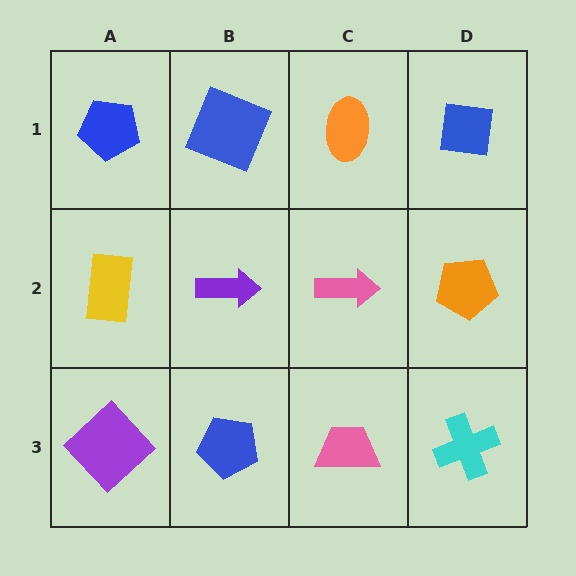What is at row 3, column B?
A blue pentagon.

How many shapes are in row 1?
4 shapes.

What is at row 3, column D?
A cyan cross.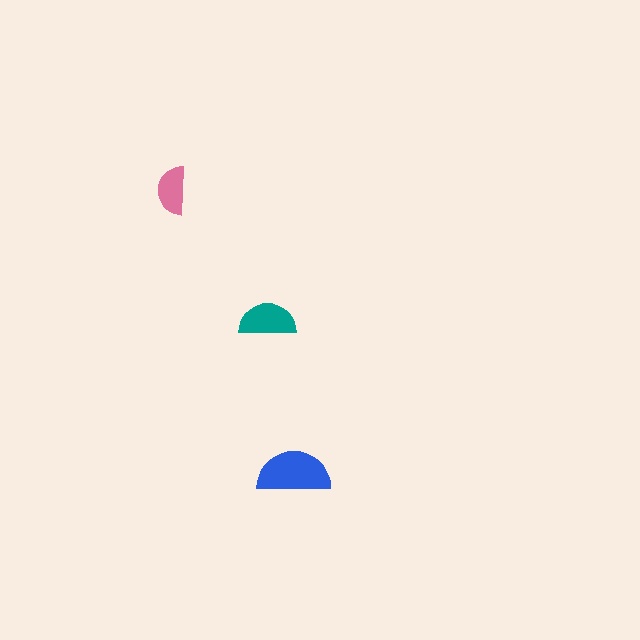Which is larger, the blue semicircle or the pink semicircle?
The blue one.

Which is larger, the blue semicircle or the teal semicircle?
The blue one.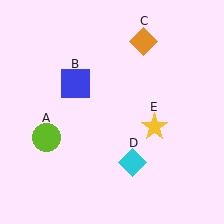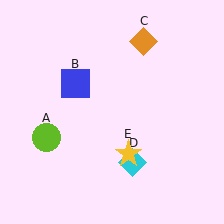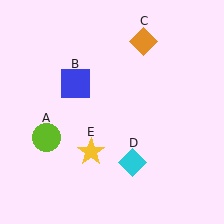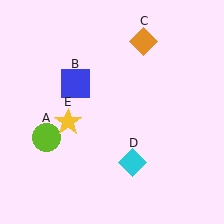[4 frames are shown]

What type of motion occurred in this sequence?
The yellow star (object E) rotated clockwise around the center of the scene.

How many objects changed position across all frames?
1 object changed position: yellow star (object E).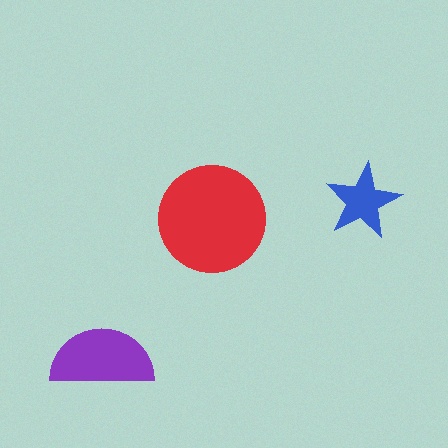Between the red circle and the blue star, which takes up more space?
The red circle.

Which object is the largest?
The red circle.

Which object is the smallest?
The blue star.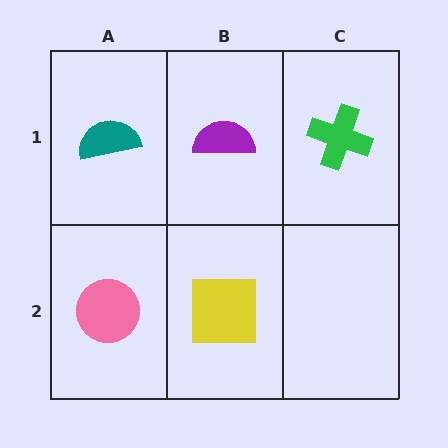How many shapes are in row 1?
3 shapes.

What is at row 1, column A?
A teal semicircle.